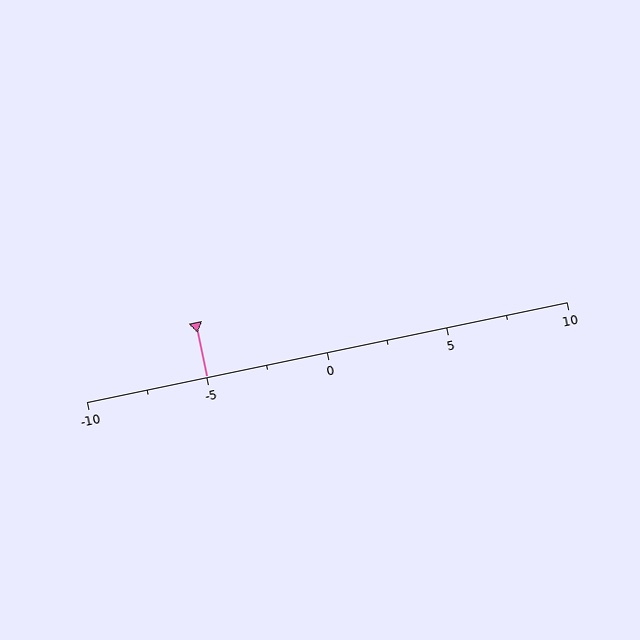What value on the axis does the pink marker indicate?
The marker indicates approximately -5.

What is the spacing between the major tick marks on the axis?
The major ticks are spaced 5 apart.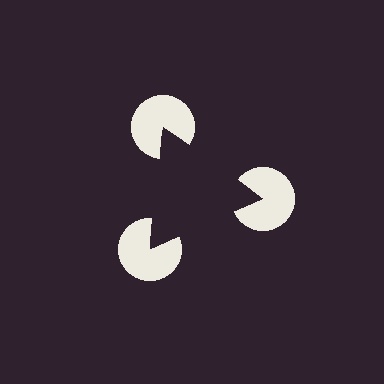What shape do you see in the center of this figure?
An illusory triangle — its edges are inferred from the aligned wedge cuts in the pac-man discs, not physically drawn.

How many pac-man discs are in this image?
There are 3 — one at each vertex of the illusory triangle.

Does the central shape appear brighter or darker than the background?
It typically appears slightly darker than the background, even though no actual brightness change is drawn.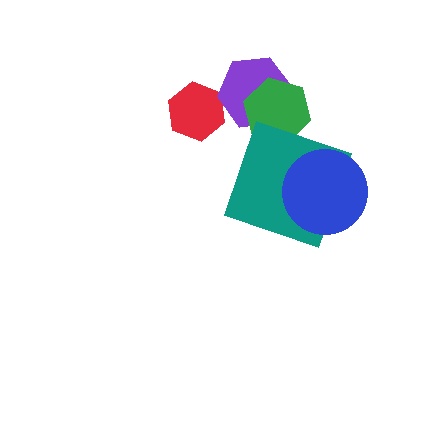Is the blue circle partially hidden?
No, no other shape covers it.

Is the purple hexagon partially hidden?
Yes, it is partially covered by another shape.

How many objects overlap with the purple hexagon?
2 objects overlap with the purple hexagon.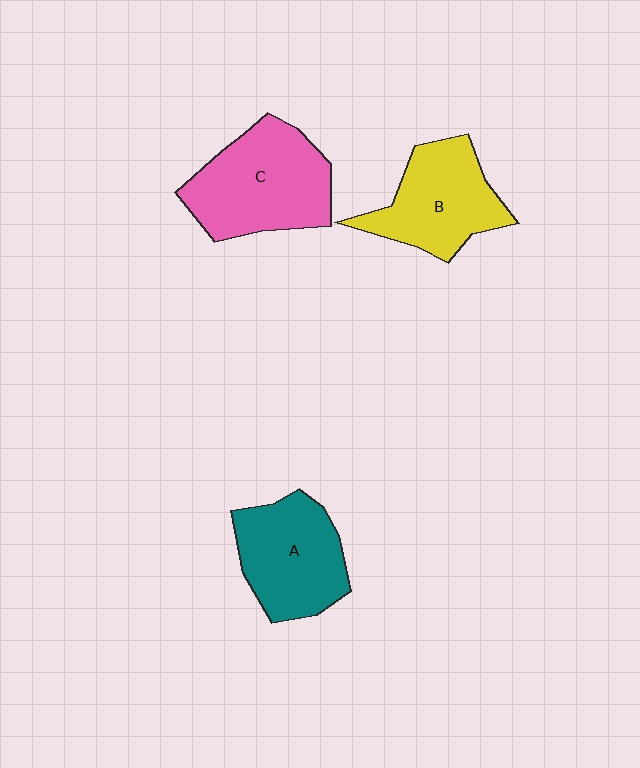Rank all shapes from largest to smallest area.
From largest to smallest: C (pink), A (teal), B (yellow).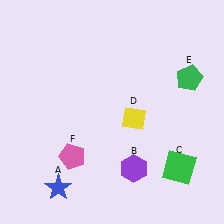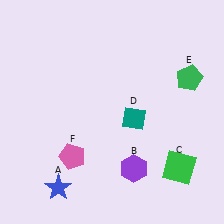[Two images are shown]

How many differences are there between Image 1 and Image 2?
There is 1 difference between the two images.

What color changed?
The diamond (D) changed from yellow in Image 1 to teal in Image 2.